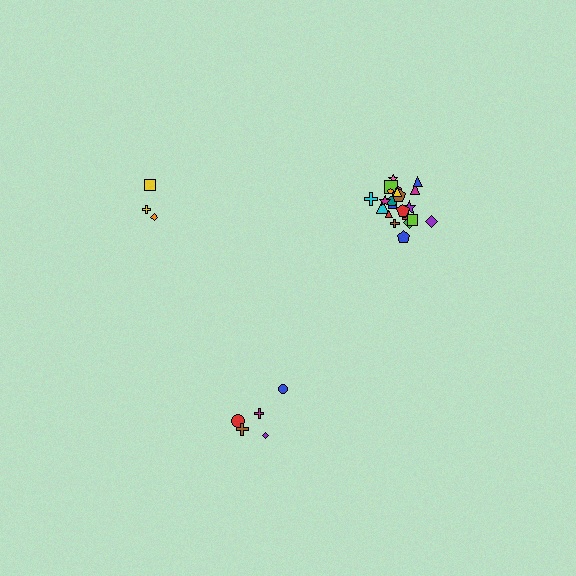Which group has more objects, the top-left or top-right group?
The top-right group.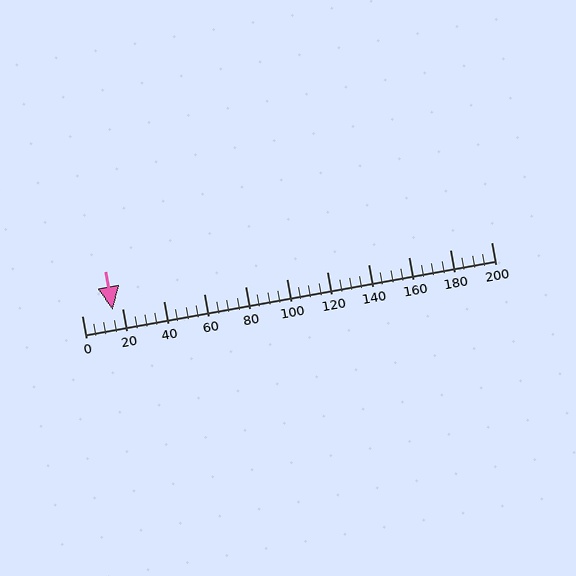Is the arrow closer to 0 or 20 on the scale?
The arrow is closer to 20.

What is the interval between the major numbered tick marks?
The major tick marks are spaced 20 units apart.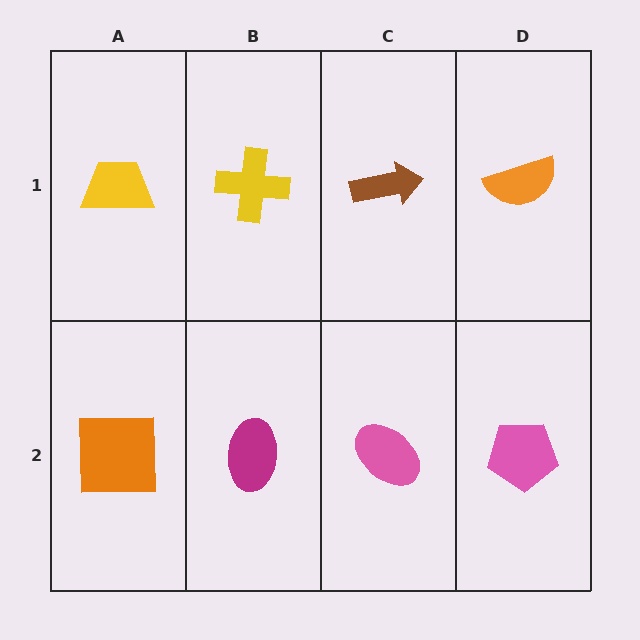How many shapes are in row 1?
4 shapes.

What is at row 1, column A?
A yellow trapezoid.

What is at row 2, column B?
A magenta ellipse.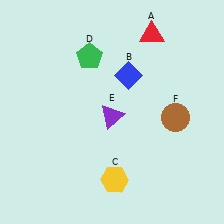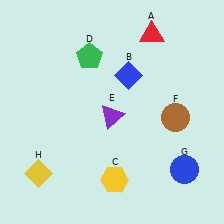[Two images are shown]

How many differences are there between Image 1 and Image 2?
There are 2 differences between the two images.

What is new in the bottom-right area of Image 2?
A blue circle (G) was added in the bottom-right area of Image 2.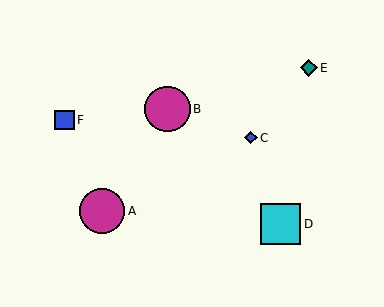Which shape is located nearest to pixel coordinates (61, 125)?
The blue square (labeled F) at (64, 120) is nearest to that location.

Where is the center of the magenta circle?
The center of the magenta circle is at (167, 109).